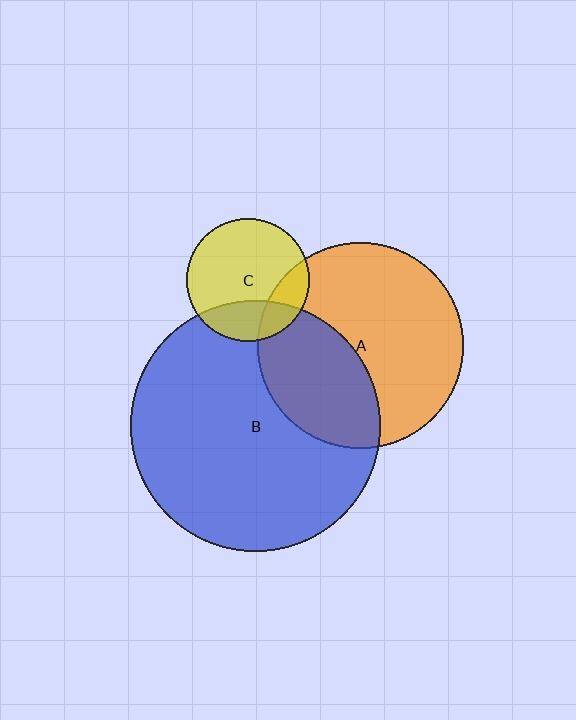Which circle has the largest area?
Circle B (blue).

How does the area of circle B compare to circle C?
Approximately 4.1 times.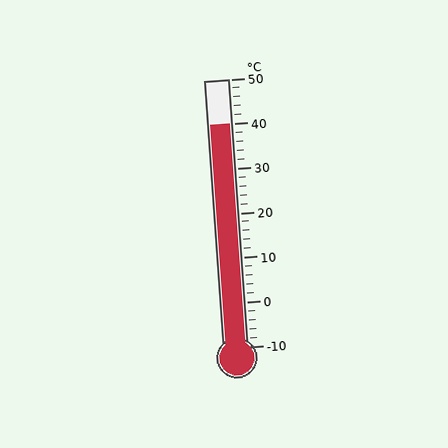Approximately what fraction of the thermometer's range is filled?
The thermometer is filled to approximately 85% of its range.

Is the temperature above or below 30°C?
The temperature is above 30°C.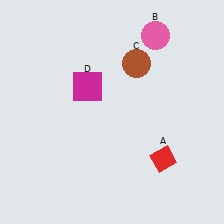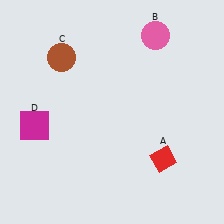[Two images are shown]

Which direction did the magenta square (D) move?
The magenta square (D) moved left.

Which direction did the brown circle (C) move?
The brown circle (C) moved left.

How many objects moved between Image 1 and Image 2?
2 objects moved between the two images.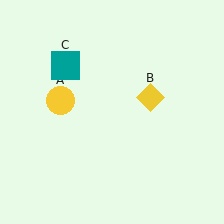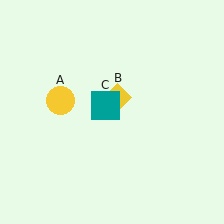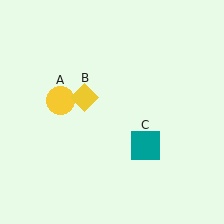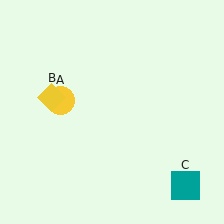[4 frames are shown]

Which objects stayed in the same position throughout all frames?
Yellow circle (object A) remained stationary.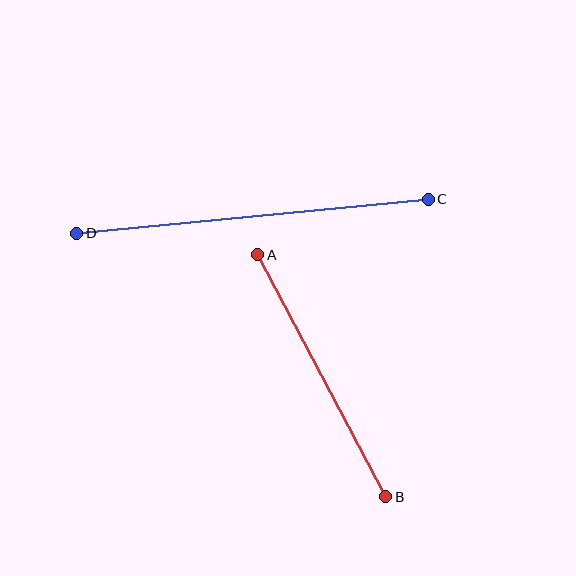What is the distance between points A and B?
The distance is approximately 274 pixels.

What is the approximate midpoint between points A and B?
The midpoint is at approximately (322, 376) pixels.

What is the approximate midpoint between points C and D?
The midpoint is at approximately (252, 216) pixels.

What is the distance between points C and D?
The distance is approximately 353 pixels.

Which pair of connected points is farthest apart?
Points C and D are farthest apart.